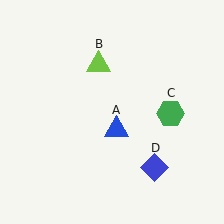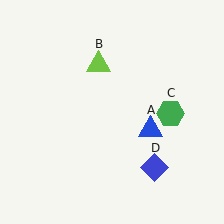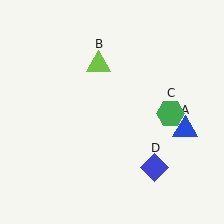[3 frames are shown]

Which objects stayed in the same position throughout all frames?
Lime triangle (object B) and green hexagon (object C) and blue diamond (object D) remained stationary.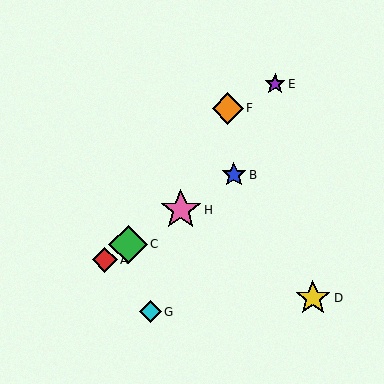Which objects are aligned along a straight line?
Objects A, B, C, H are aligned along a straight line.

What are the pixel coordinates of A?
Object A is at (105, 260).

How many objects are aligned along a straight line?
4 objects (A, B, C, H) are aligned along a straight line.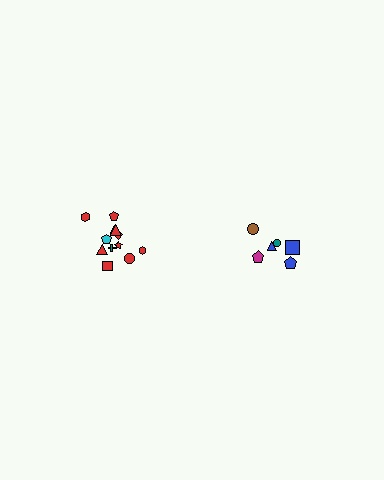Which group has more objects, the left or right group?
The left group.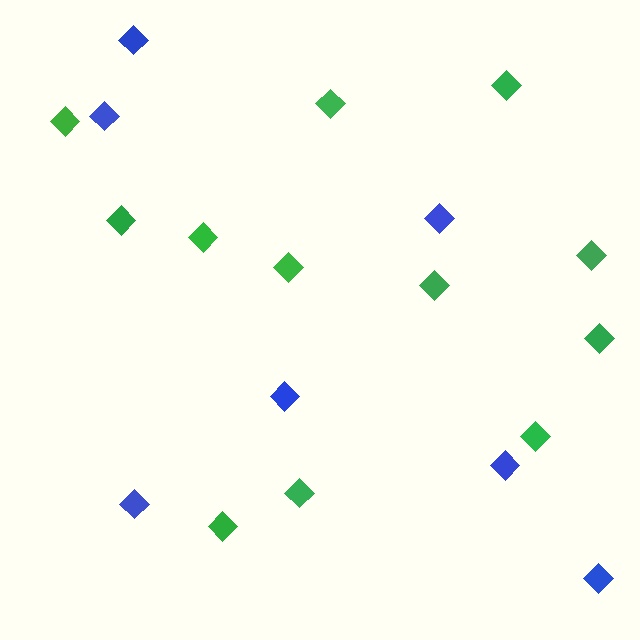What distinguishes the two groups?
There are 2 groups: one group of green diamonds (12) and one group of blue diamonds (7).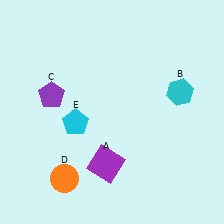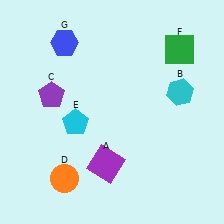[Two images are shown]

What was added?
A green square (F), a blue hexagon (G) were added in Image 2.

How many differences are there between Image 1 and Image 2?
There are 2 differences between the two images.